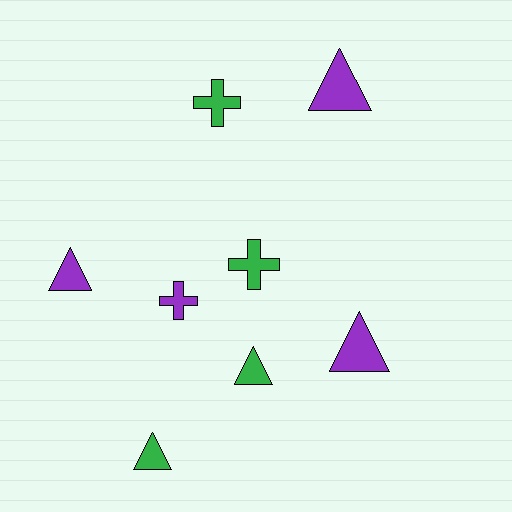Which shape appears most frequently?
Triangle, with 5 objects.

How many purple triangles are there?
There are 3 purple triangles.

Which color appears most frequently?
Green, with 4 objects.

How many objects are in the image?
There are 8 objects.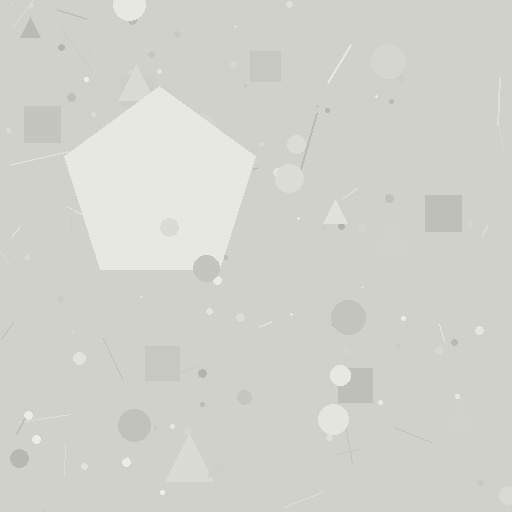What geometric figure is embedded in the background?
A pentagon is embedded in the background.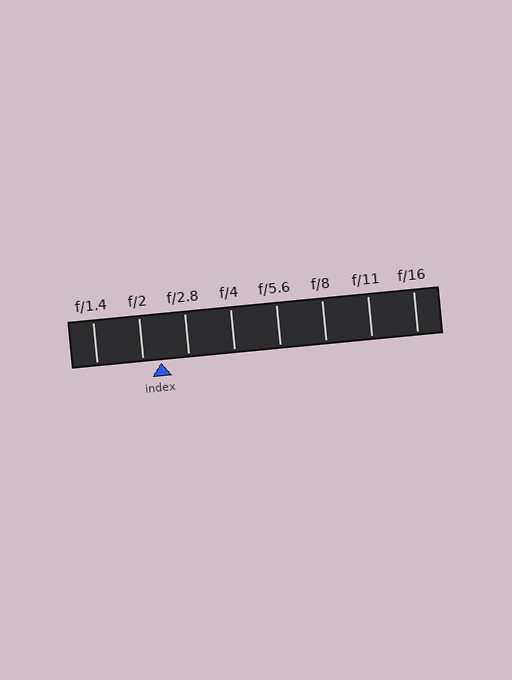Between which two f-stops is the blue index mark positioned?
The index mark is between f/2 and f/2.8.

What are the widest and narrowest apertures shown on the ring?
The widest aperture shown is f/1.4 and the narrowest is f/16.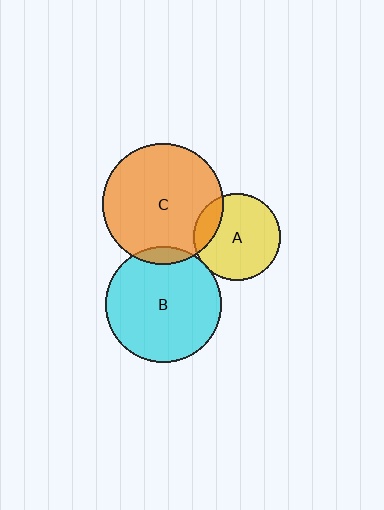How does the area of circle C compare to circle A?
Approximately 2.0 times.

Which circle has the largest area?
Circle C (orange).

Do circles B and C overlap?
Yes.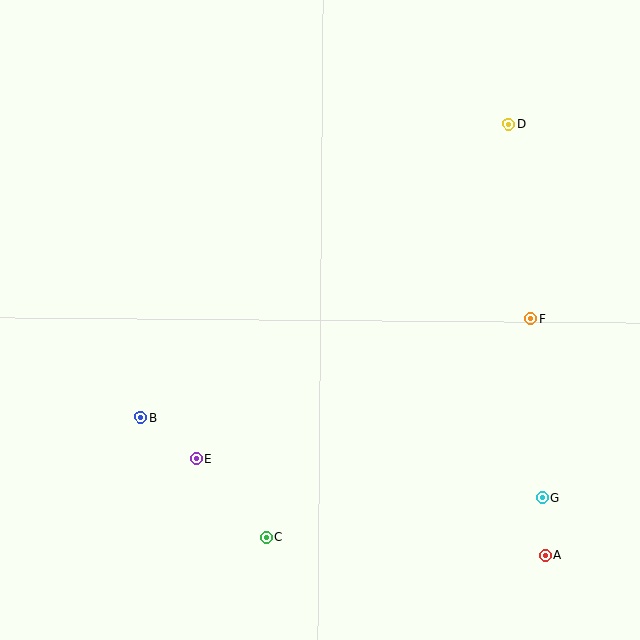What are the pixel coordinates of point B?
Point B is at (141, 417).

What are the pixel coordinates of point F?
Point F is at (531, 319).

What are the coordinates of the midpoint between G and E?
The midpoint between G and E is at (369, 478).